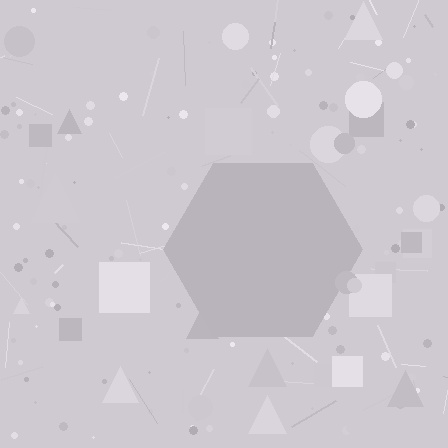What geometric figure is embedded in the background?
A hexagon is embedded in the background.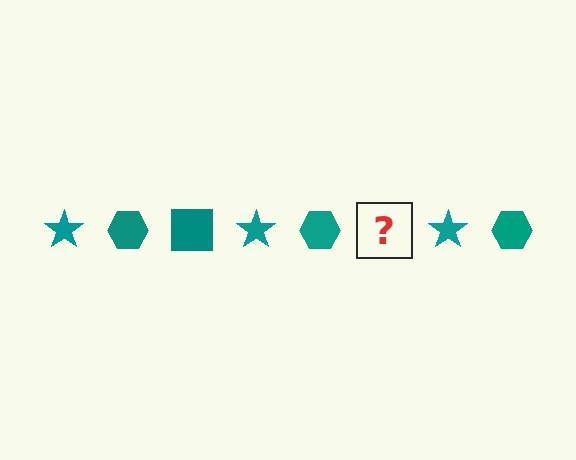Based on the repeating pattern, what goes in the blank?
The blank should be a teal square.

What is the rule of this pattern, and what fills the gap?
The rule is that the pattern cycles through star, hexagon, square shapes in teal. The gap should be filled with a teal square.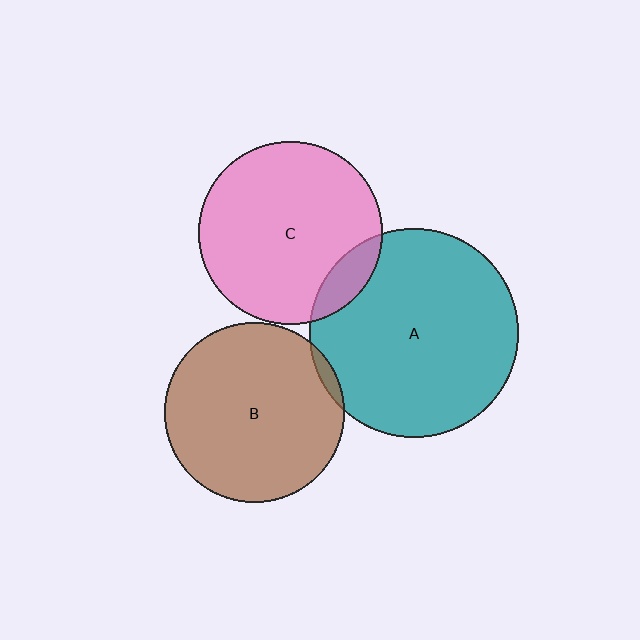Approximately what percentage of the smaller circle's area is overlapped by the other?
Approximately 10%.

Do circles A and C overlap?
Yes.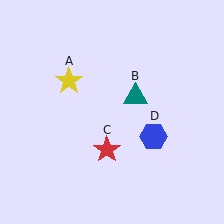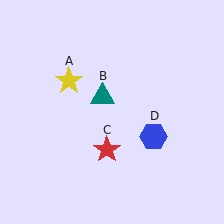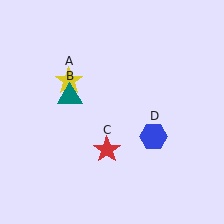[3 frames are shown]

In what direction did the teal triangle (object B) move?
The teal triangle (object B) moved left.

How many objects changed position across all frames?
1 object changed position: teal triangle (object B).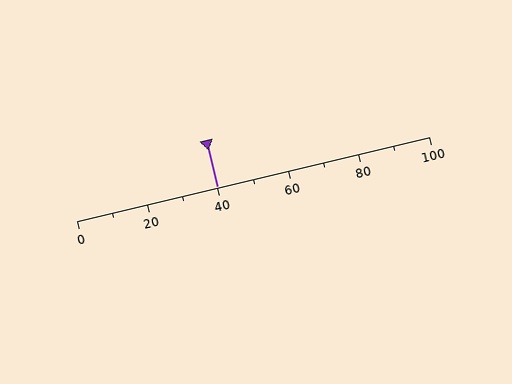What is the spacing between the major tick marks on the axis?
The major ticks are spaced 20 apart.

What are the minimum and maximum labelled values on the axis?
The axis runs from 0 to 100.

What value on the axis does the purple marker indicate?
The marker indicates approximately 40.